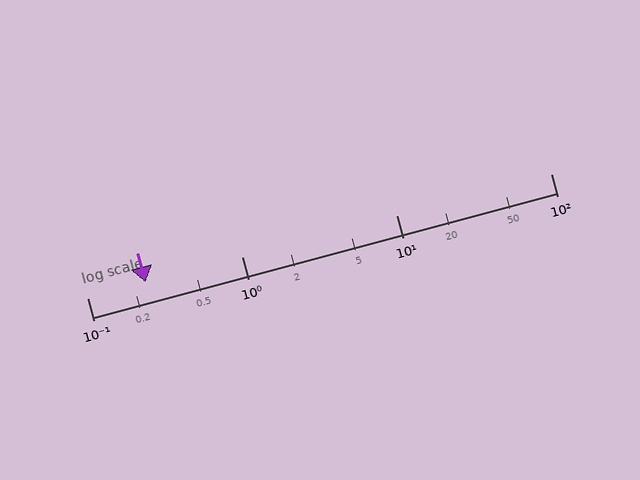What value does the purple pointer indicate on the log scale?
The pointer indicates approximately 0.24.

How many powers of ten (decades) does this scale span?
The scale spans 3 decades, from 0.1 to 100.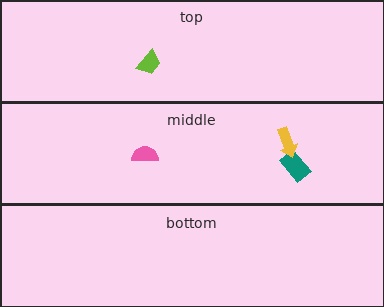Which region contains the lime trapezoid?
The top region.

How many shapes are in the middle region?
3.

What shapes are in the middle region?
The pink semicircle, the teal rectangle, the yellow arrow.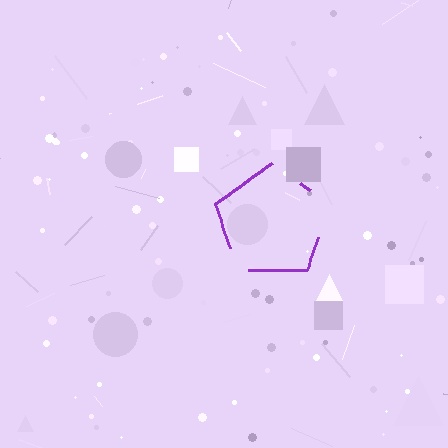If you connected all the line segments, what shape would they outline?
They would outline a pentagon.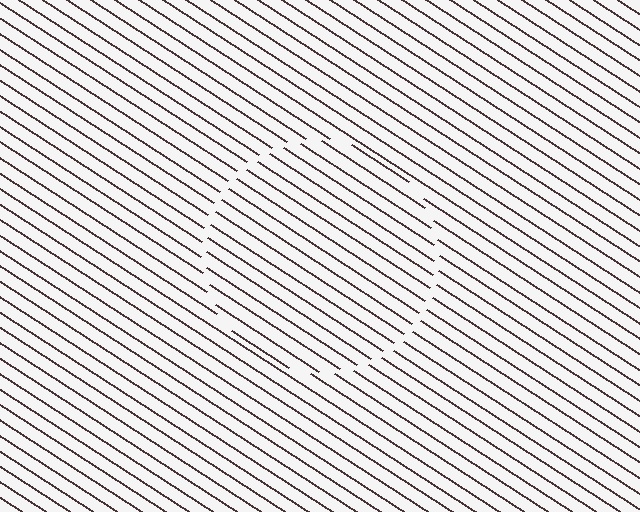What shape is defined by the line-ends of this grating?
An illusory circle. The interior of the shape contains the same grating, shifted by half a period — the contour is defined by the phase discontinuity where line-ends from the inner and outer gratings abut.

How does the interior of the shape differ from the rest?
The interior of the shape contains the same grating, shifted by half a period — the contour is defined by the phase discontinuity where line-ends from the inner and outer gratings abut.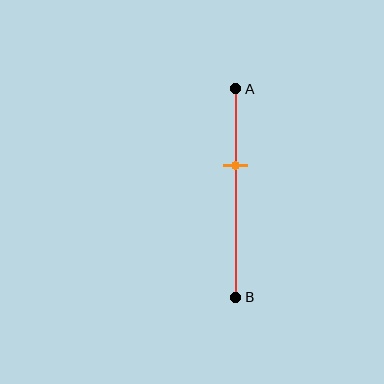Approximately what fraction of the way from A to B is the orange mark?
The orange mark is approximately 35% of the way from A to B.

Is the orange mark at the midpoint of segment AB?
No, the mark is at about 35% from A, not at the 50% midpoint.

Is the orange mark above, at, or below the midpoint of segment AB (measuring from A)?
The orange mark is above the midpoint of segment AB.